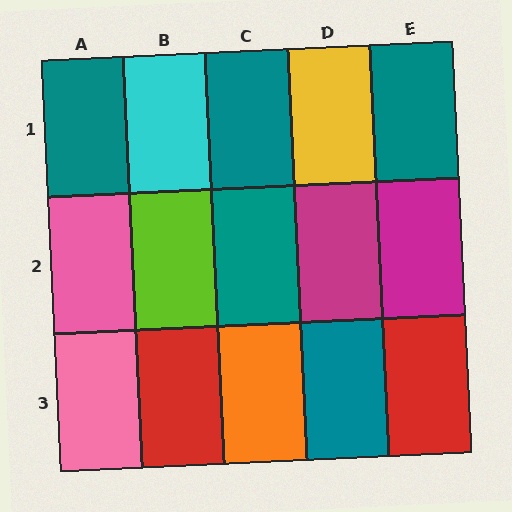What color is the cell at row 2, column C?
Teal.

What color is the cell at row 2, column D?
Magenta.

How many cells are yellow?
1 cell is yellow.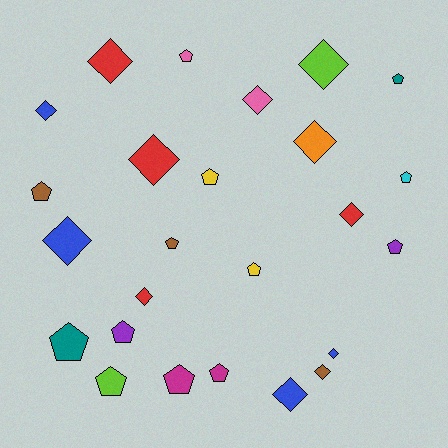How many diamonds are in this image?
There are 12 diamonds.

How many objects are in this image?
There are 25 objects.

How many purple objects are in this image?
There are 2 purple objects.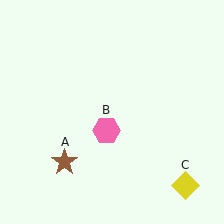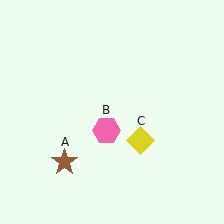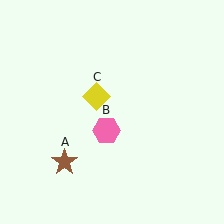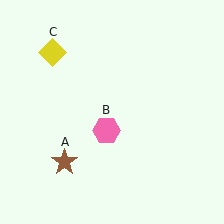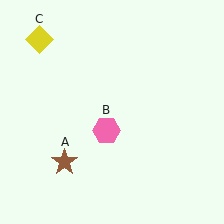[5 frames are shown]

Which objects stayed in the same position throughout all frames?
Brown star (object A) and pink hexagon (object B) remained stationary.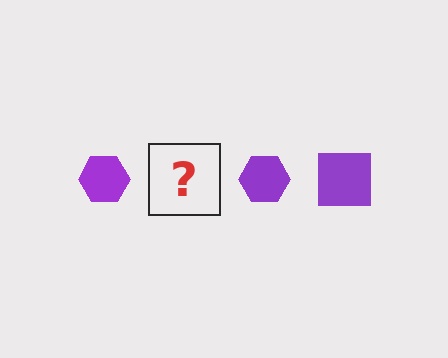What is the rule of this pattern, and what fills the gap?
The rule is that the pattern cycles through hexagon, square shapes in purple. The gap should be filled with a purple square.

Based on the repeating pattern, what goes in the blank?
The blank should be a purple square.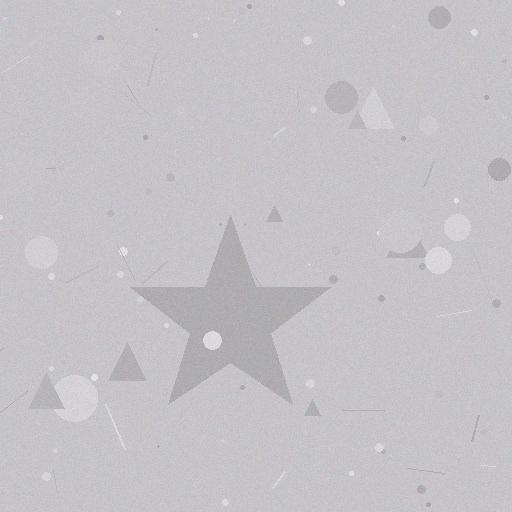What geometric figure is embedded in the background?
A star is embedded in the background.